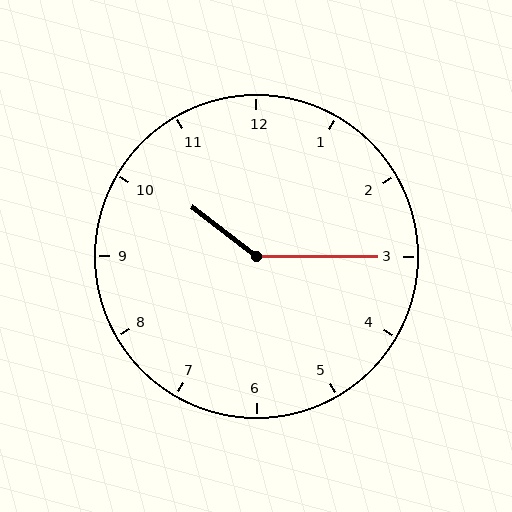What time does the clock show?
10:15.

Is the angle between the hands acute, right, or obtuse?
It is obtuse.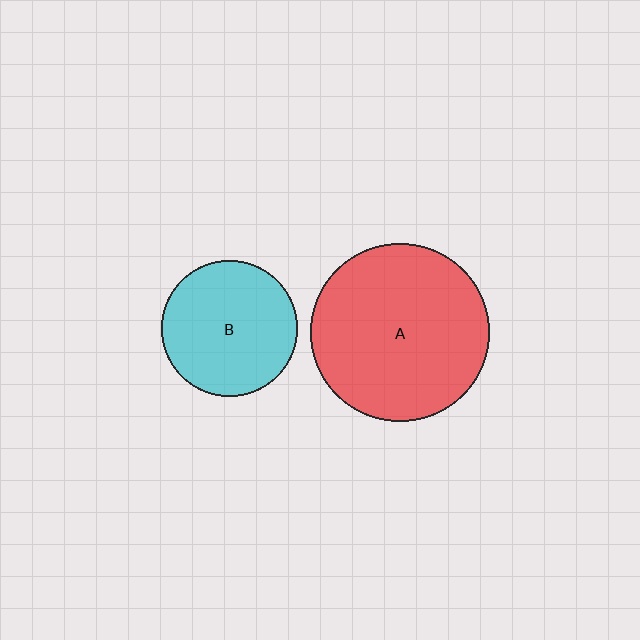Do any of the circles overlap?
No, none of the circles overlap.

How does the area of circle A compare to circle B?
Approximately 1.7 times.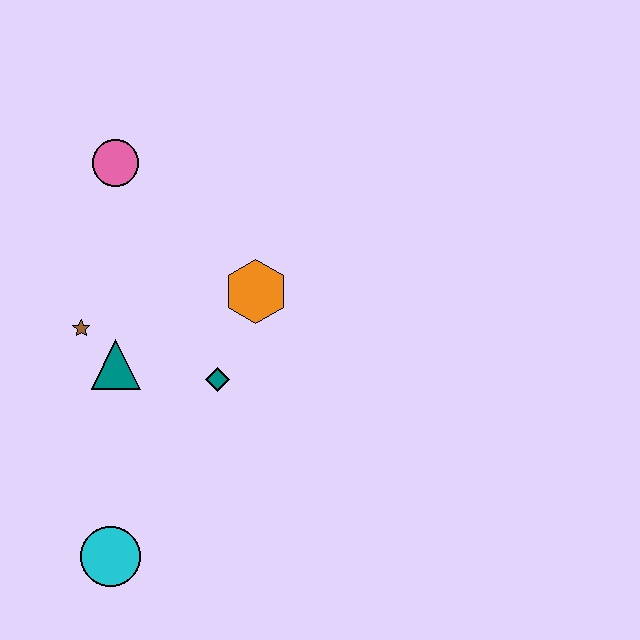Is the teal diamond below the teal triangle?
Yes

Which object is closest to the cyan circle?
The teal triangle is closest to the cyan circle.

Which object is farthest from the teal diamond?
The pink circle is farthest from the teal diamond.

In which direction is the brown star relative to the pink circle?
The brown star is below the pink circle.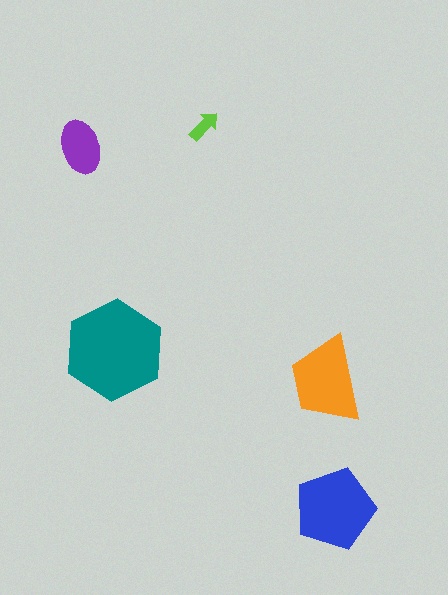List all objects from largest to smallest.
The teal hexagon, the blue pentagon, the orange trapezoid, the purple ellipse, the lime arrow.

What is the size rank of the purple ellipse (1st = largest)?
4th.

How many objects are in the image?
There are 5 objects in the image.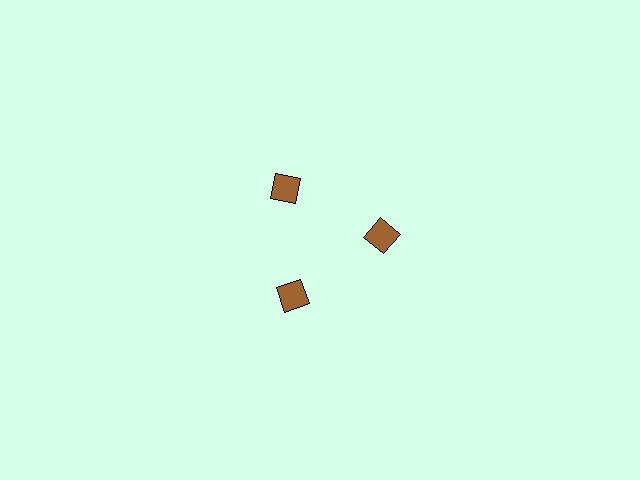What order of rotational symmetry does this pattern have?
This pattern has 3-fold rotational symmetry.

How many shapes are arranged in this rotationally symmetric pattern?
There are 3 shapes, arranged in 3 groups of 1.